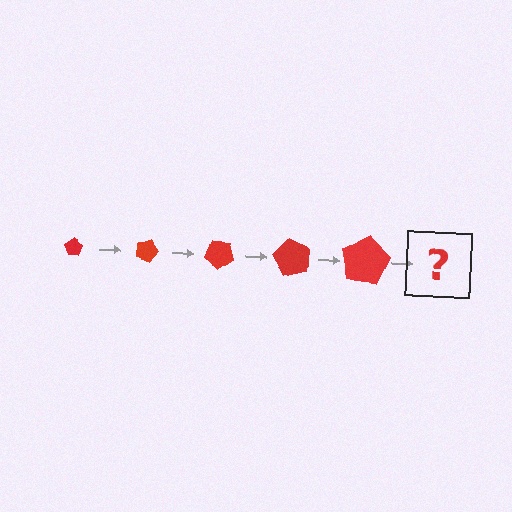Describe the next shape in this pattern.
It should be a pentagon, larger than the previous one and rotated 100 degrees from the start.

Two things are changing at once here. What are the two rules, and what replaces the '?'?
The two rules are that the pentagon grows larger each step and it rotates 20 degrees each step. The '?' should be a pentagon, larger than the previous one and rotated 100 degrees from the start.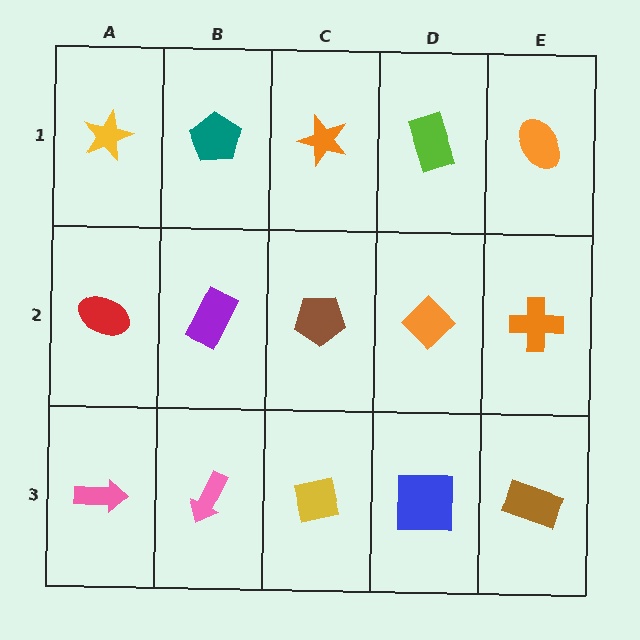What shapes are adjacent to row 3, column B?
A purple rectangle (row 2, column B), a pink arrow (row 3, column A), a yellow square (row 3, column C).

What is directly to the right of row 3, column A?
A pink arrow.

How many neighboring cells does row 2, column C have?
4.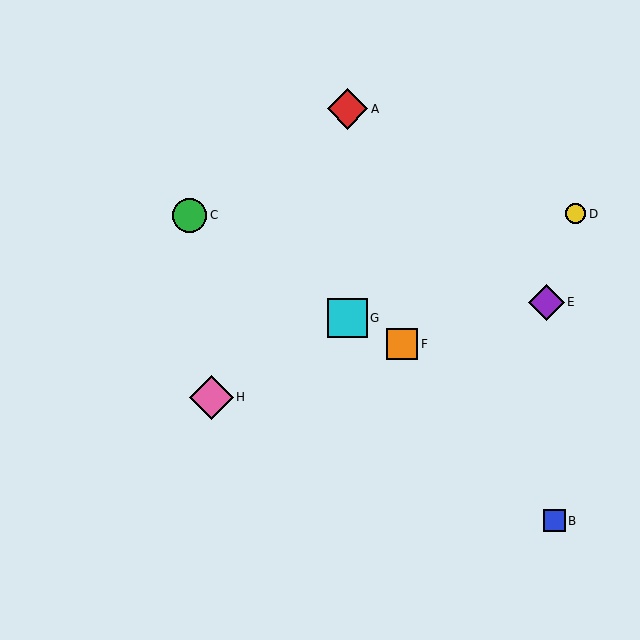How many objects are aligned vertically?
2 objects (A, G) are aligned vertically.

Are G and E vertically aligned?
No, G is at x≈347 and E is at x≈547.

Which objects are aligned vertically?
Objects A, G are aligned vertically.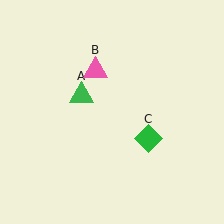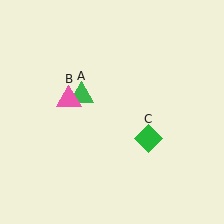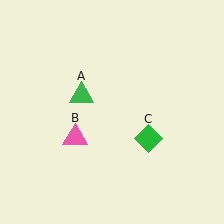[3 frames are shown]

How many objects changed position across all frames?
1 object changed position: pink triangle (object B).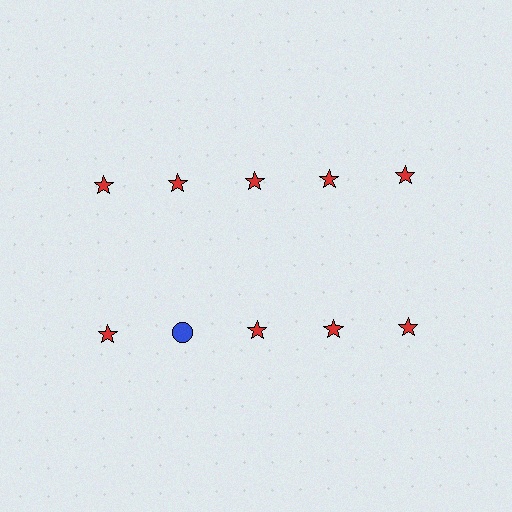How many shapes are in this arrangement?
There are 10 shapes arranged in a grid pattern.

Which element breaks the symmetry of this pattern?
The blue circle in the second row, second from left column breaks the symmetry. All other shapes are red stars.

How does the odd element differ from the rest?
It differs in both color (blue instead of red) and shape (circle instead of star).